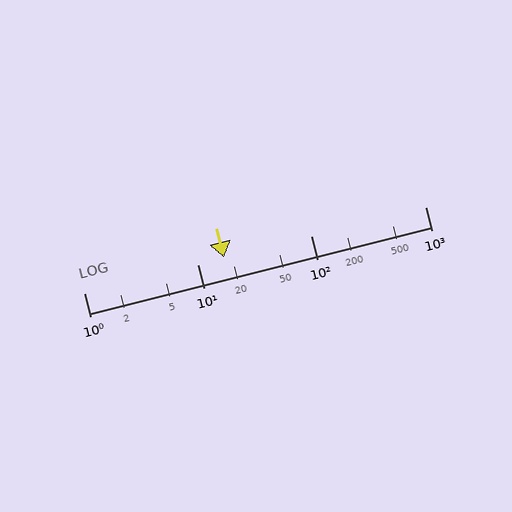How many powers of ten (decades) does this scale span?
The scale spans 3 decades, from 1 to 1000.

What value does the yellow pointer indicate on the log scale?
The pointer indicates approximately 17.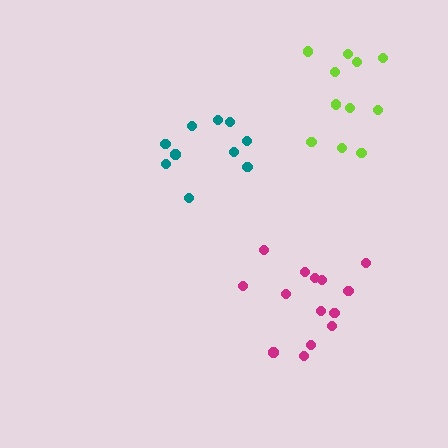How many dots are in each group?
Group 1: 14 dots, Group 2: 11 dots, Group 3: 10 dots (35 total).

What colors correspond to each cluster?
The clusters are colored: magenta, lime, teal.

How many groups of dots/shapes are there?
There are 3 groups.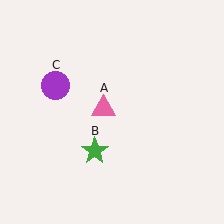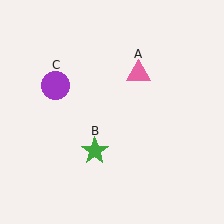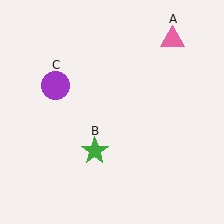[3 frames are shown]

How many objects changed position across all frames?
1 object changed position: pink triangle (object A).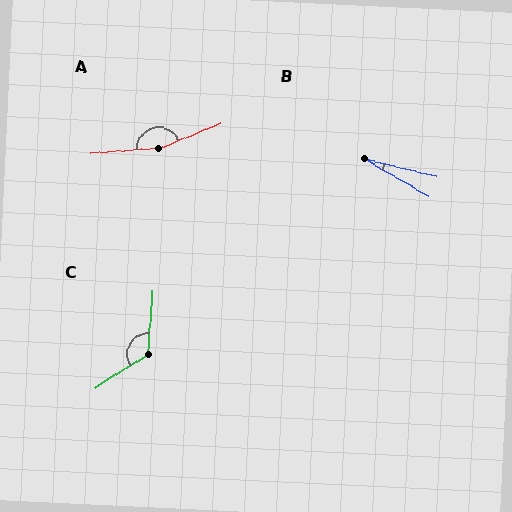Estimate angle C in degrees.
Approximately 126 degrees.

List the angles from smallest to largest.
B (16°), C (126°), A (162°).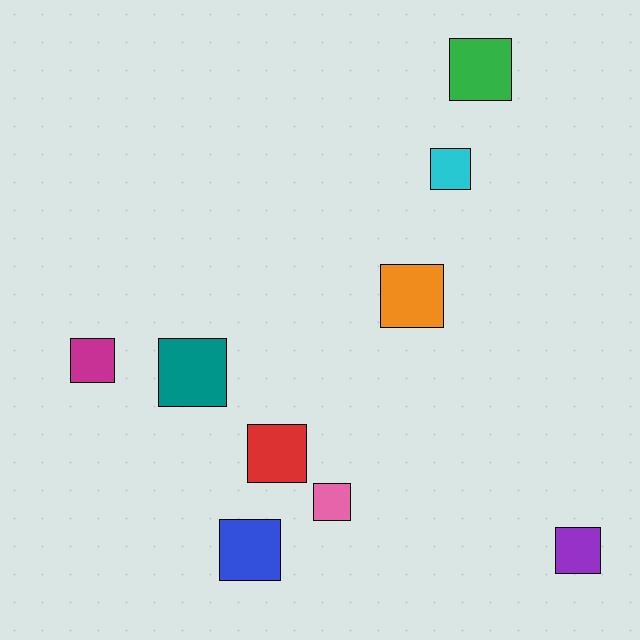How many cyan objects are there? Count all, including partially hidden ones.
There is 1 cyan object.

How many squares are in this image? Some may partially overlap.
There are 9 squares.